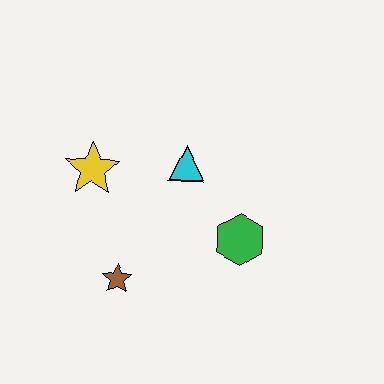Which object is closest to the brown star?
The yellow star is closest to the brown star.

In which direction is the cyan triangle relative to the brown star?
The cyan triangle is above the brown star.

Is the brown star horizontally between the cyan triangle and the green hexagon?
No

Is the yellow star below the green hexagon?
No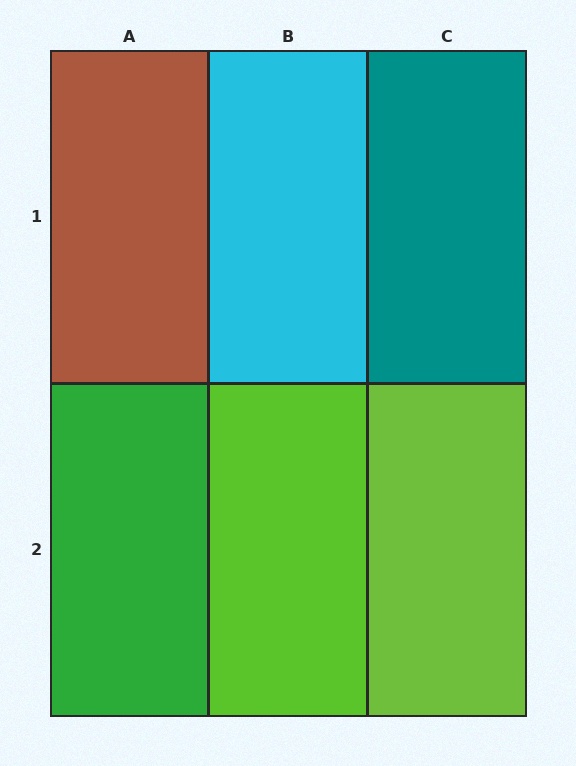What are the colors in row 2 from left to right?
Green, lime, lime.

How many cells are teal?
1 cell is teal.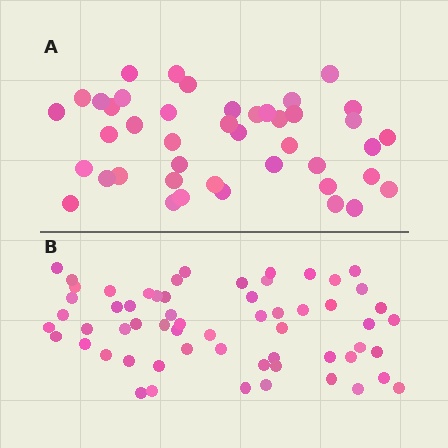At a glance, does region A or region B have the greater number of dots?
Region B (the bottom region) has more dots.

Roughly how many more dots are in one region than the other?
Region B has approximately 15 more dots than region A.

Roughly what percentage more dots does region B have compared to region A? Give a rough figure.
About 40% more.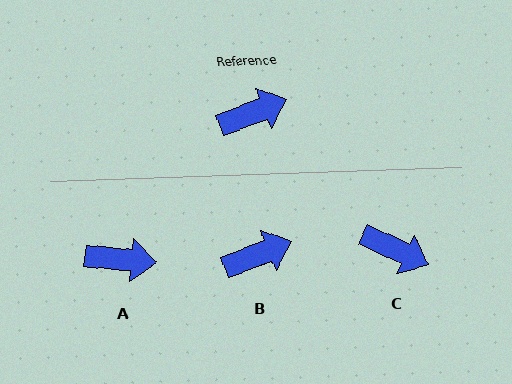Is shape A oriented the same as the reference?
No, it is off by about 26 degrees.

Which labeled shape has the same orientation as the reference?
B.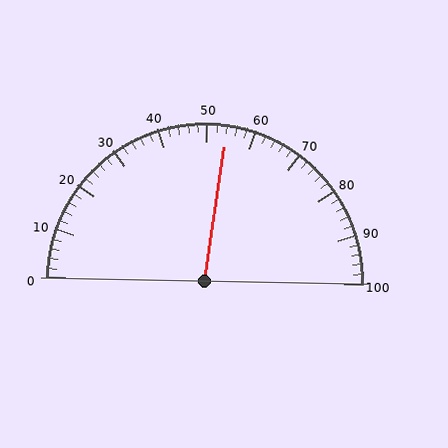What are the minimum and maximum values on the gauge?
The gauge ranges from 0 to 100.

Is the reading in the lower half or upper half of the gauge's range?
The reading is in the upper half of the range (0 to 100).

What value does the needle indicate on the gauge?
The needle indicates approximately 54.